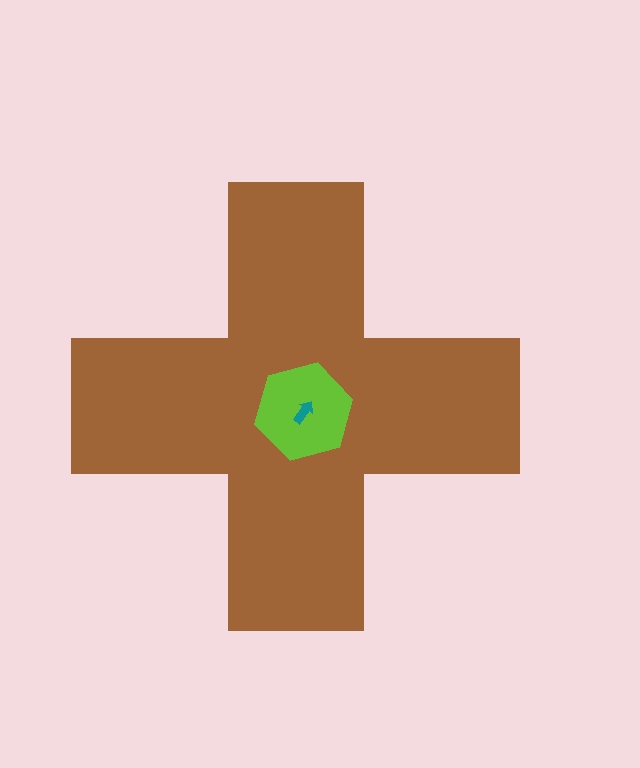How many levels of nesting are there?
3.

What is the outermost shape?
The brown cross.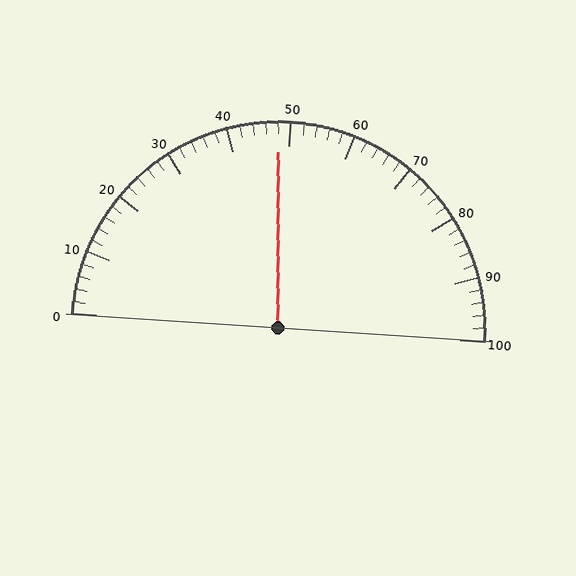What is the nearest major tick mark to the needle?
The nearest major tick mark is 50.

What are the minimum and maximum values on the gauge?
The gauge ranges from 0 to 100.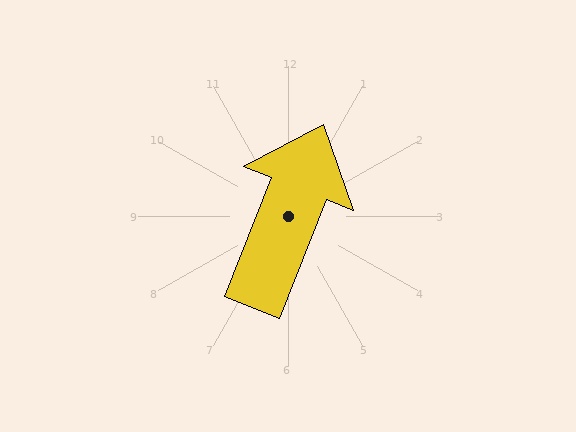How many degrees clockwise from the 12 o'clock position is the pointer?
Approximately 21 degrees.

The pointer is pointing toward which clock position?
Roughly 1 o'clock.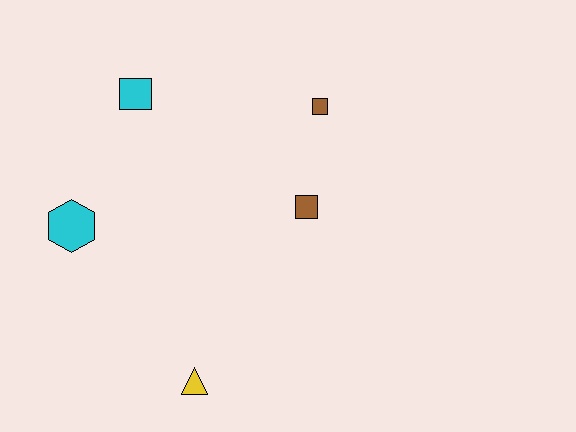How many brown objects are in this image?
There are 2 brown objects.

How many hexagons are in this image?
There is 1 hexagon.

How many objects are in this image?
There are 5 objects.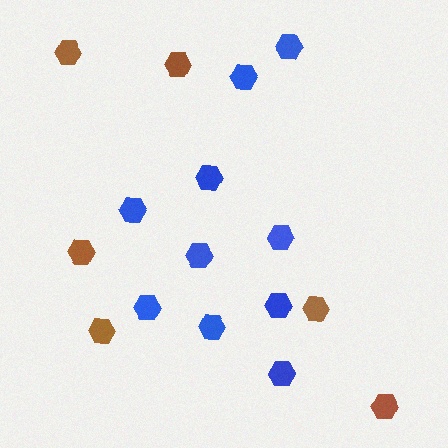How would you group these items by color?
There are 2 groups: one group of blue hexagons (10) and one group of brown hexagons (6).